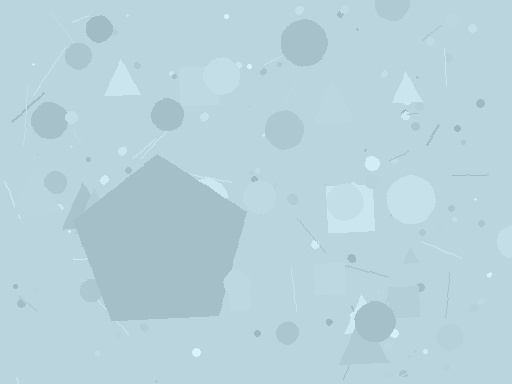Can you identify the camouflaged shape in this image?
The camouflaged shape is a pentagon.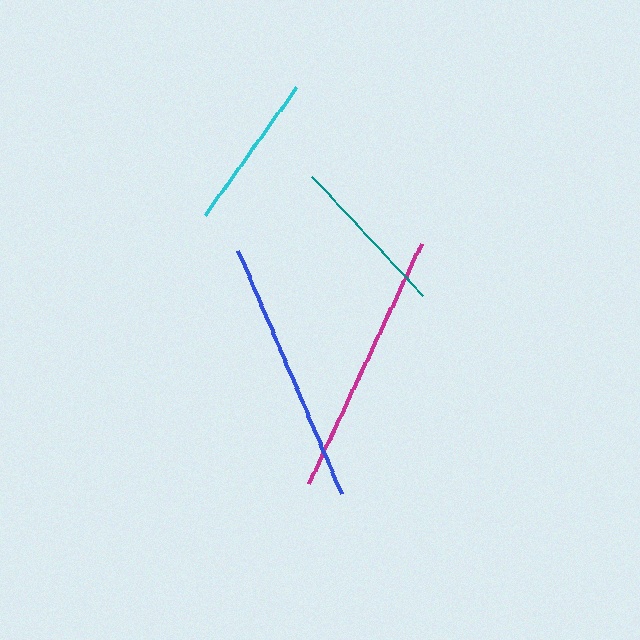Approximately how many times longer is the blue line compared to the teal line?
The blue line is approximately 1.6 times the length of the teal line.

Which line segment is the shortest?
The cyan line is the shortest at approximately 157 pixels.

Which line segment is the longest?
The magenta line is the longest at approximately 265 pixels.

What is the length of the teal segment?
The teal segment is approximately 163 pixels long.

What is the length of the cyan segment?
The cyan segment is approximately 157 pixels long.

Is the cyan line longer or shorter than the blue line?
The blue line is longer than the cyan line.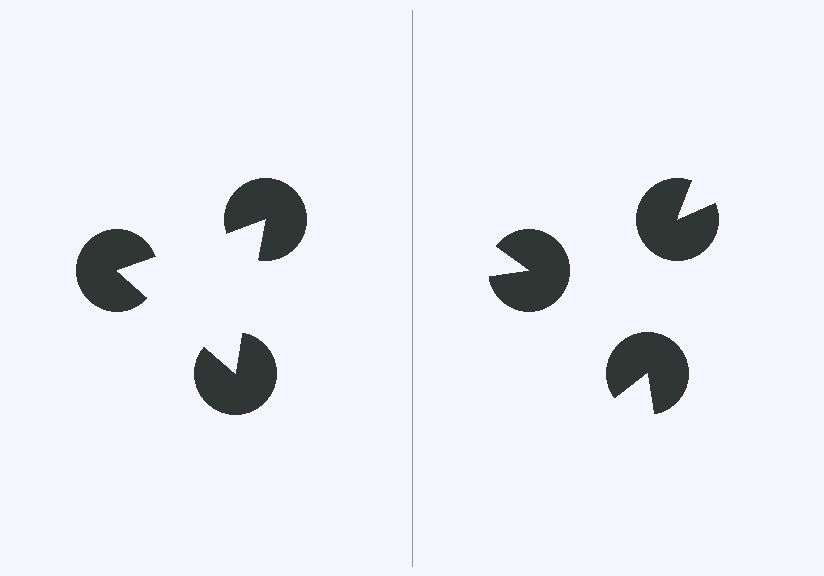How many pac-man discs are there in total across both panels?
6 — 3 on each side.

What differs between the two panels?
The pac-man discs are positioned identically on both sides; only the wedge orientations differ. On the left they align to a triangle; on the right they are misaligned.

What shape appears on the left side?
An illusory triangle.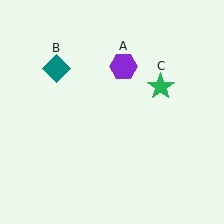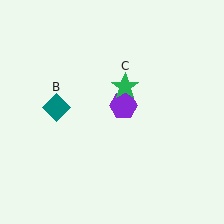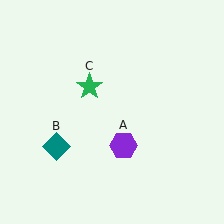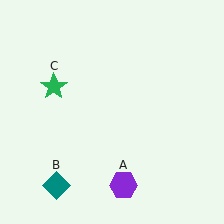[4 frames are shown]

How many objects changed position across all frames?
3 objects changed position: purple hexagon (object A), teal diamond (object B), green star (object C).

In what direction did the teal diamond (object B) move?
The teal diamond (object B) moved down.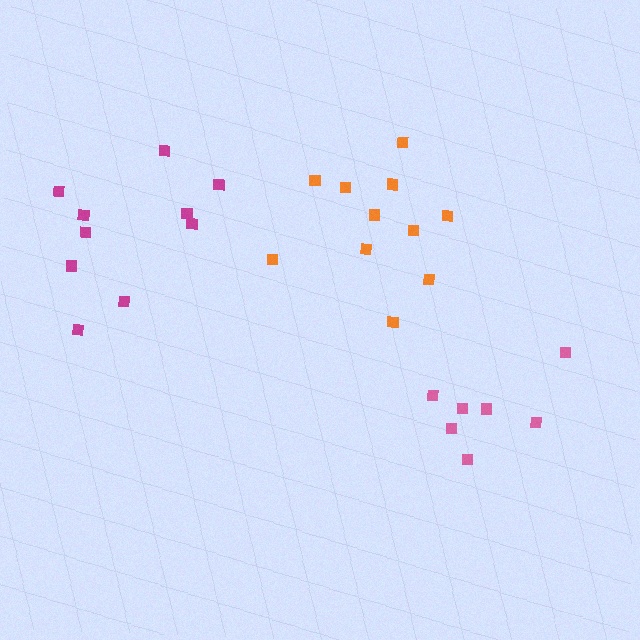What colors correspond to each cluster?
The clusters are colored: orange, magenta, pink.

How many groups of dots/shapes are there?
There are 3 groups.